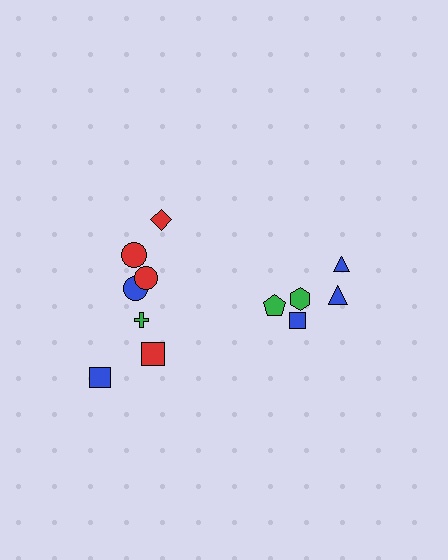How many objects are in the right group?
There are 5 objects.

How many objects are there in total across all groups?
There are 12 objects.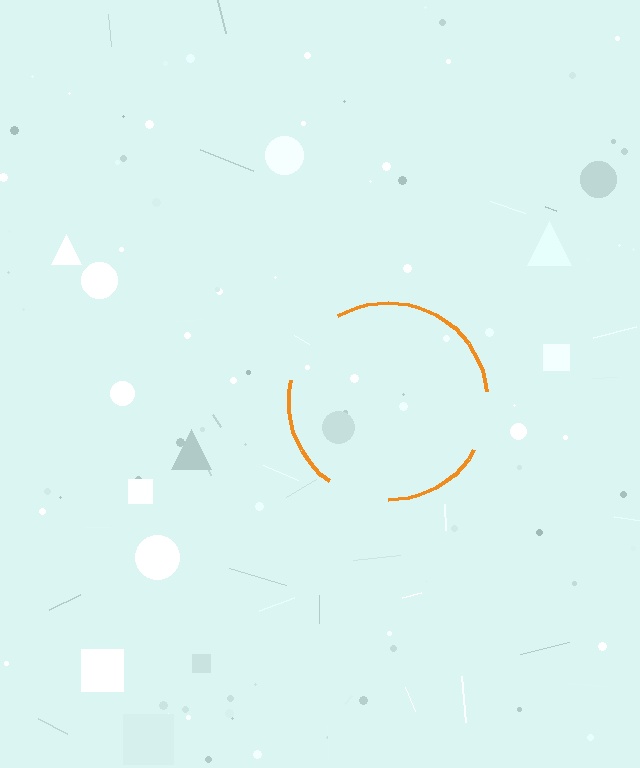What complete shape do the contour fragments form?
The contour fragments form a circle.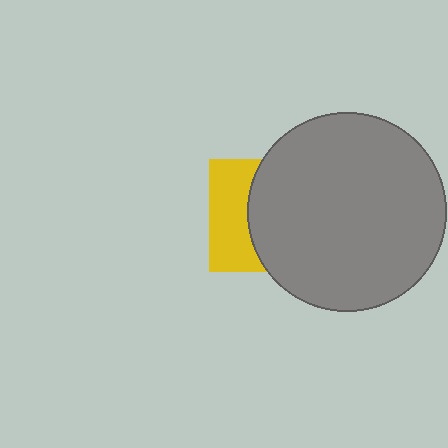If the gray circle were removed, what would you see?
You would see the complete yellow square.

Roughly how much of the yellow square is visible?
A small part of it is visible (roughly 39%).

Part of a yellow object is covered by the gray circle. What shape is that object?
It is a square.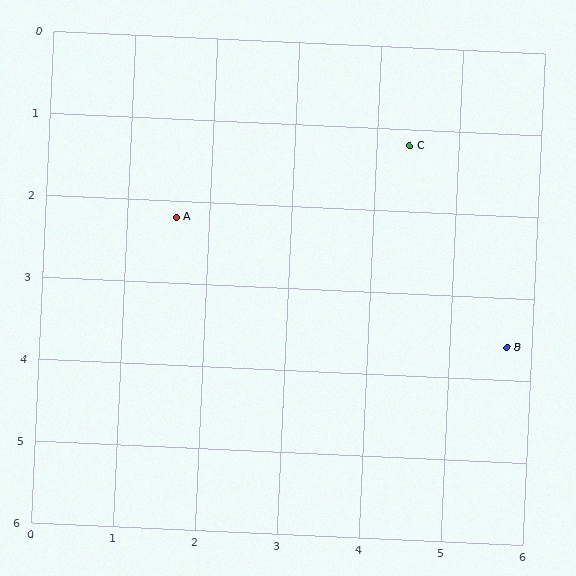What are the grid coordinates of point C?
Point C is at approximately (4.4, 1.2).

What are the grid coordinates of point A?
Point A is at approximately (1.6, 2.2).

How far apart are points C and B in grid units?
Points C and B are about 2.7 grid units apart.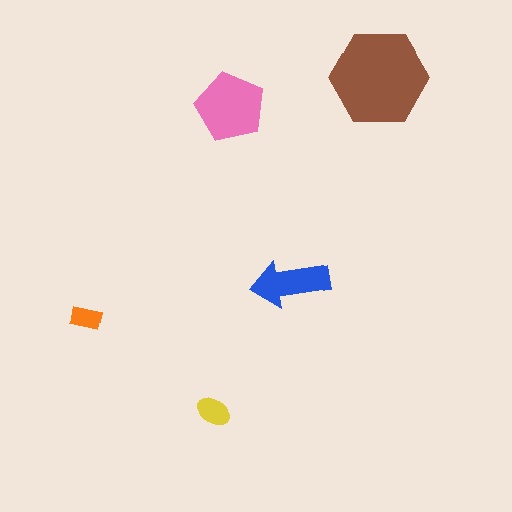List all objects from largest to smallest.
The brown hexagon, the pink pentagon, the blue arrow, the yellow ellipse, the orange rectangle.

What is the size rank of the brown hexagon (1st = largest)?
1st.